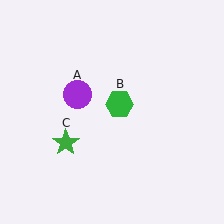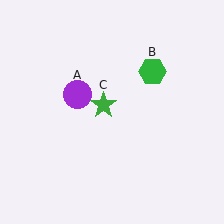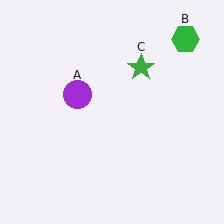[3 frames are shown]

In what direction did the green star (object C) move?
The green star (object C) moved up and to the right.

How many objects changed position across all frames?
2 objects changed position: green hexagon (object B), green star (object C).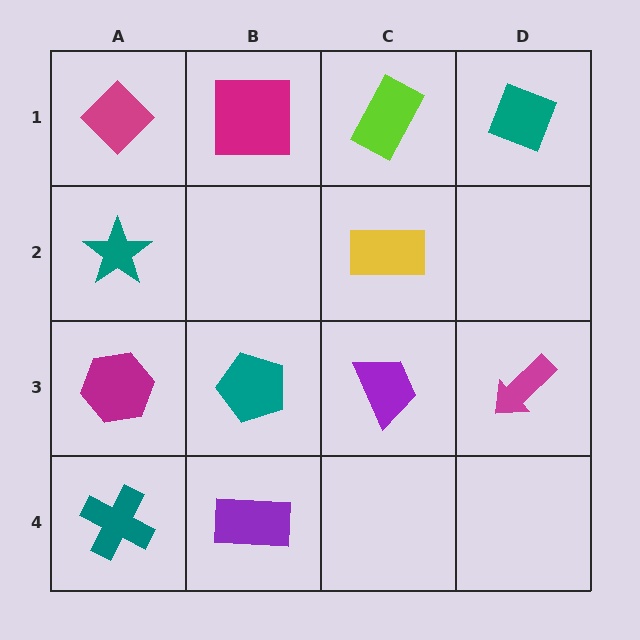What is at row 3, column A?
A magenta hexagon.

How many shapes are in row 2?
2 shapes.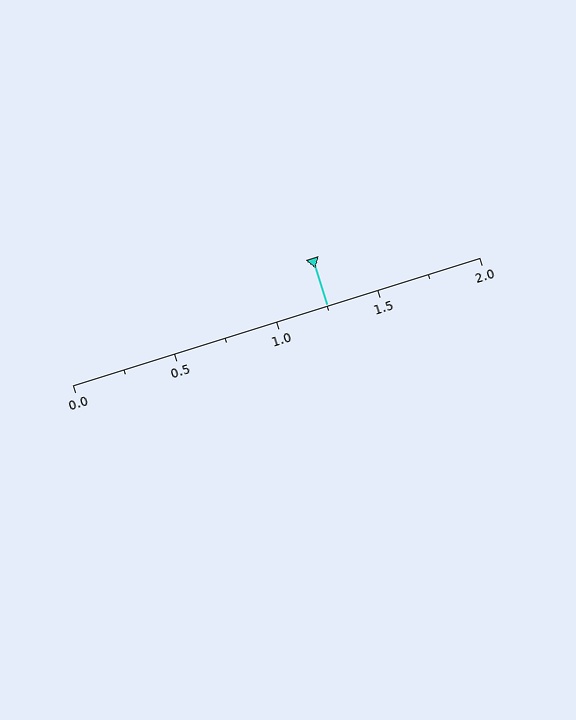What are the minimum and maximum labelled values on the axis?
The axis runs from 0.0 to 2.0.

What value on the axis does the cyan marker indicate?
The marker indicates approximately 1.25.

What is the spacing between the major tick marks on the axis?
The major ticks are spaced 0.5 apart.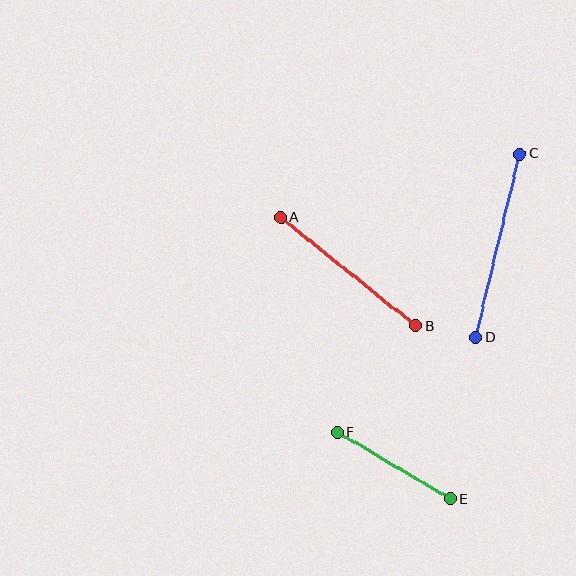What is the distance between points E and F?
The distance is approximately 131 pixels.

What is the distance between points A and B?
The distance is approximately 173 pixels.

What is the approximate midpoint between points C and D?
The midpoint is at approximately (498, 246) pixels.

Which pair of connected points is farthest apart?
Points C and D are farthest apart.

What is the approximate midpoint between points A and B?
The midpoint is at approximately (348, 272) pixels.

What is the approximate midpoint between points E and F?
The midpoint is at approximately (394, 466) pixels.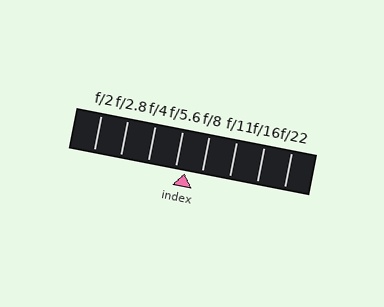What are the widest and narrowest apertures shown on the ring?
The widest aperture shown is f/2 and the narrowest is f/22.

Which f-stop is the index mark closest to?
The index mark is closest to f/5.6.